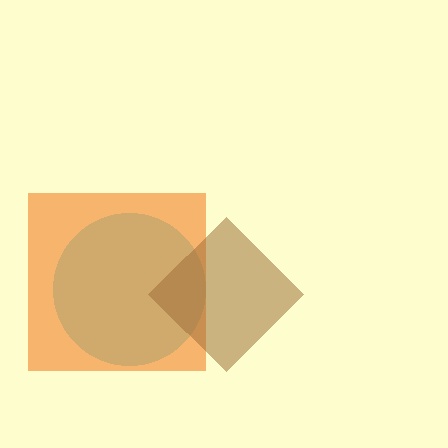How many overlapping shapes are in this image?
There are 3 overlapping shapes in the image.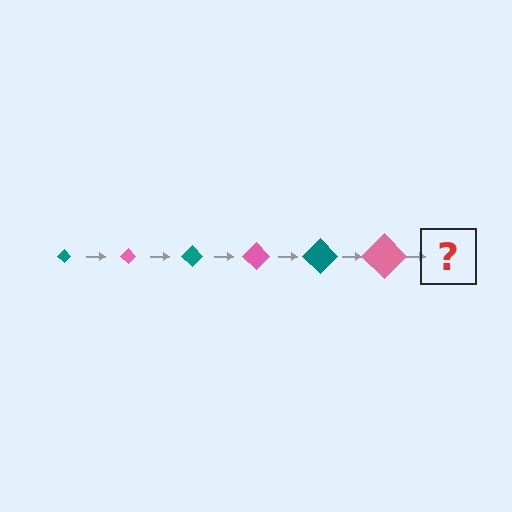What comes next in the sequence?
The next element should be a teal diamond, larger than the previous one.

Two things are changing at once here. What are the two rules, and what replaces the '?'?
The two rules are that the diamond grows larger each step and the color cycles through teal and pink. The '?' should be a teal diamond, larger than the previous one.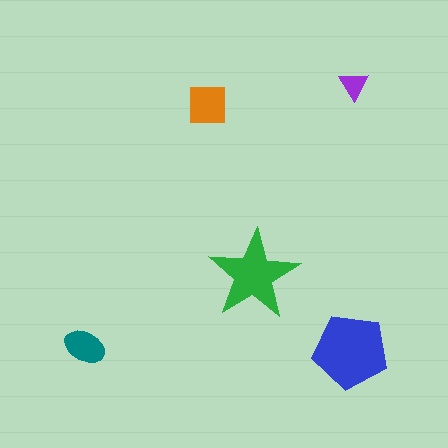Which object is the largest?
The blue pentagon.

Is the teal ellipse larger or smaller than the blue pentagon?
Smaller.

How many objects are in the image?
There are 5 objects in the image.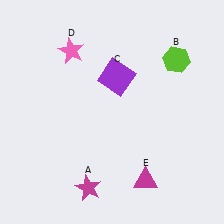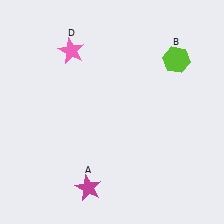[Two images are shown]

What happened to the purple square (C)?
The purple square (C) was removed in Image 2. It was in the top-right area of Image 1.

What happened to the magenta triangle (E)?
The magenta triangle (E) was removed in Image 2. It was in the bottom-right area of Image 1.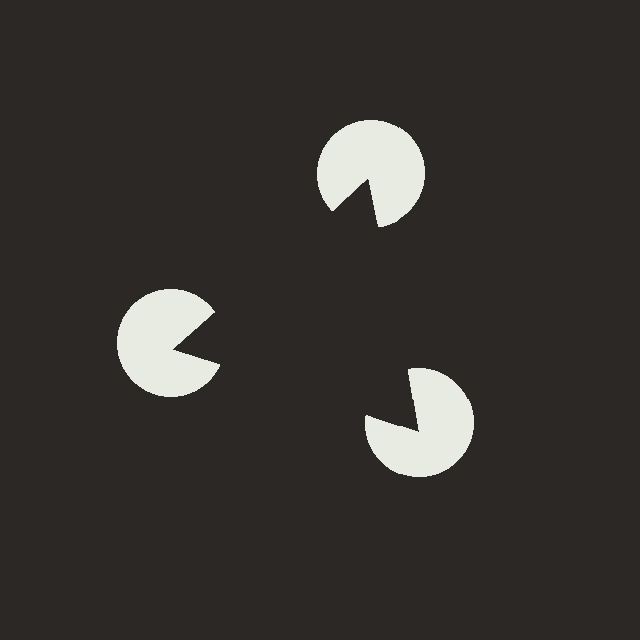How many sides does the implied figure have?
3 sides.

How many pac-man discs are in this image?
There are 3 — one at each vertex of the illusory triangle.